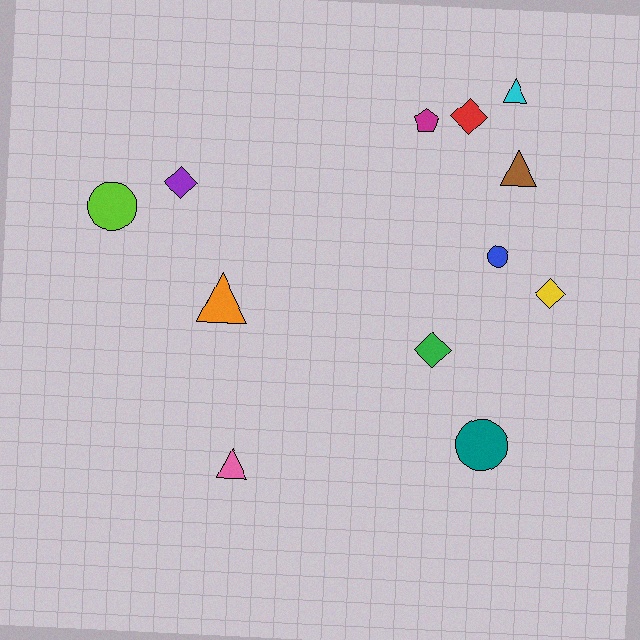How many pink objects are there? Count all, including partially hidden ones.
There is 1 pink object.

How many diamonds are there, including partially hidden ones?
There are 4 diamonds.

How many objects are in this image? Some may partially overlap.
There are 12 objects.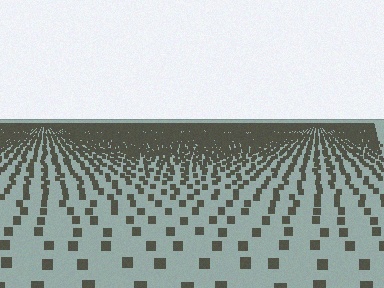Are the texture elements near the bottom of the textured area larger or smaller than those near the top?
Larger. Near the bottom, elements are closer to the viewer and appear at a bigger on-screen size.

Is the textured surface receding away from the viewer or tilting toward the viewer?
The surface is receding away from the viewer. Texture elements get smaller and denser toward the top.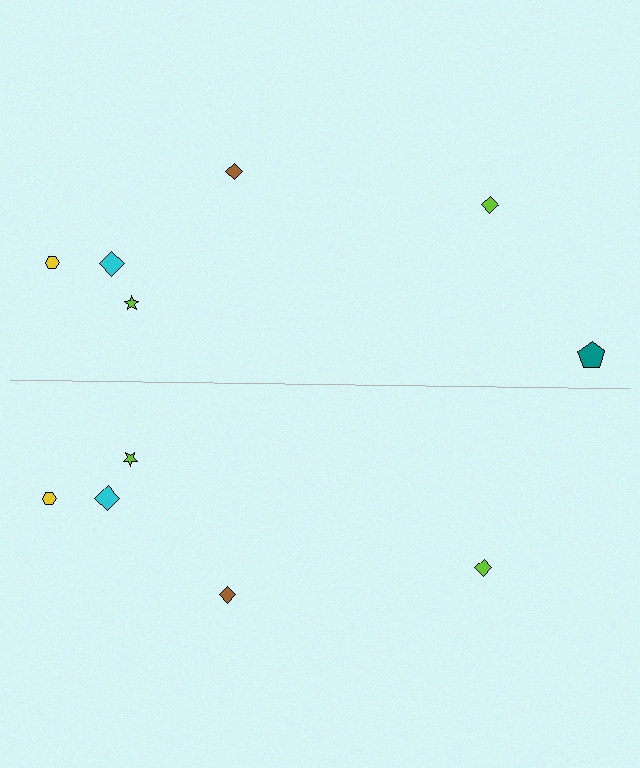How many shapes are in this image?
There are 11 shapes in this image.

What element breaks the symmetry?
A teal pentagon is missing from the bottom side.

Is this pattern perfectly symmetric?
No, the pattern is not perfectly symmetric. A teal pentagon is missing from the bottom side.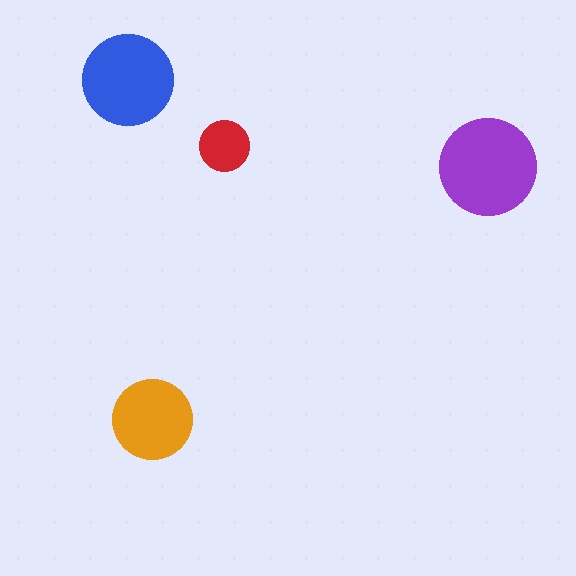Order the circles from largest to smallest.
the purple one, the blue one, the orange one, the red one.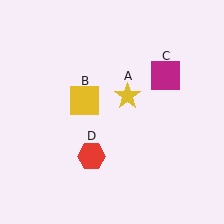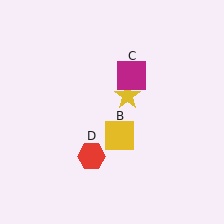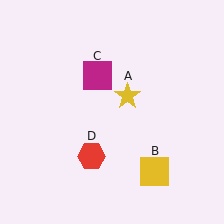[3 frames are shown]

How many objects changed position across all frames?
2 objects changed position: yellow square (object B), magenta square (object C).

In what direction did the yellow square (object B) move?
The yellow square (object B) moved down and to the right.